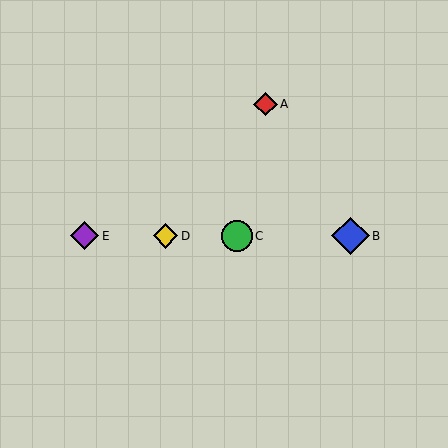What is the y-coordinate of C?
Object C is at y≈236.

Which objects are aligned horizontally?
Objects B, C, D, E are aligned horizontally.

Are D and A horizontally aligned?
No, D is at y≈236 and A is at y≈104.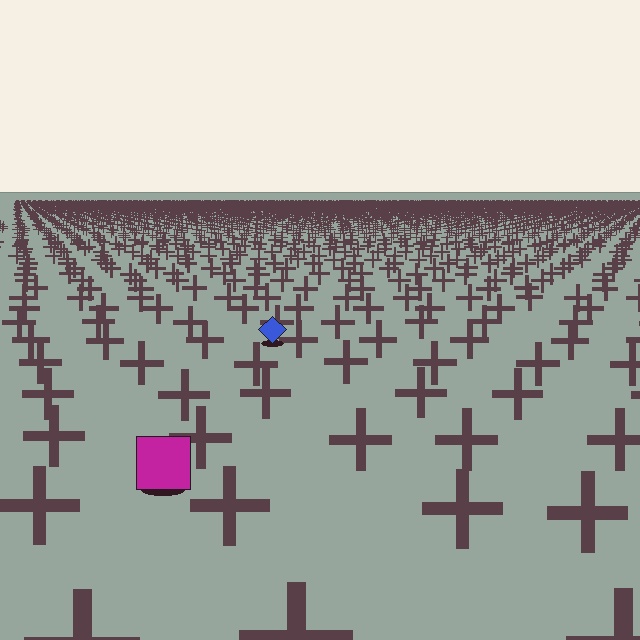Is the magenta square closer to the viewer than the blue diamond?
Yes. The magenta square is closer — you can tell from the texture gradient: the ground texture is coarser near it.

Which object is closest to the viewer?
The magenta square is closest. The texture marks near it are larger and more spread out.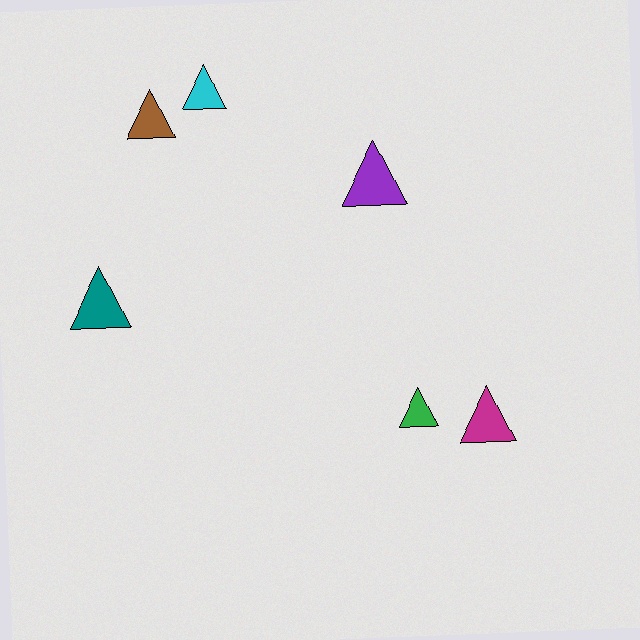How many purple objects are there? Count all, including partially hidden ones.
There is 1 purple object.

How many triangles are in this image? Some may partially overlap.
There are 6 triangles.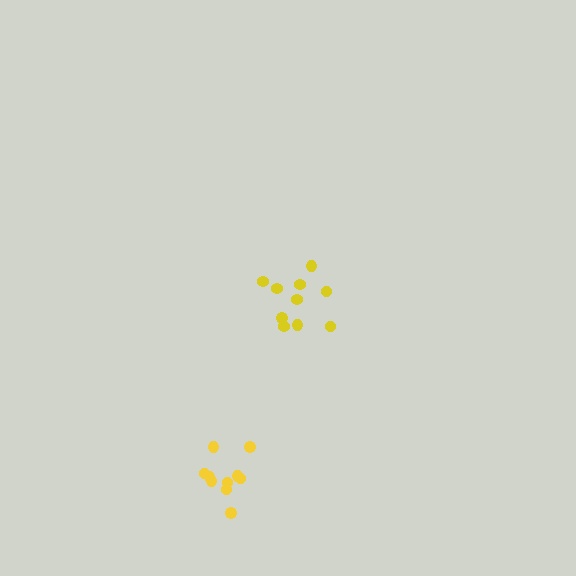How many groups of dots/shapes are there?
There are 2 groups.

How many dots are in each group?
Group 1: 10 dots, Group 2: 10 dots (20 total).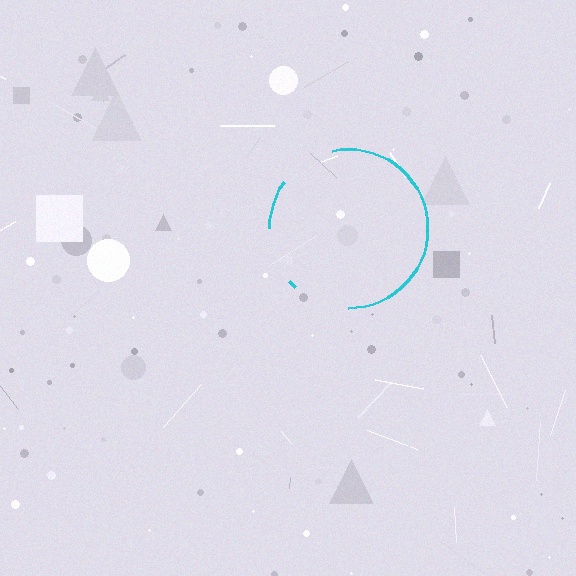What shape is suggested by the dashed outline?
The dashed outline suggests a circle.